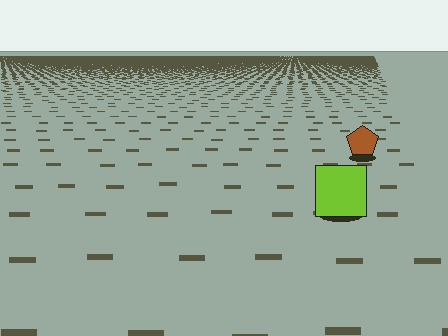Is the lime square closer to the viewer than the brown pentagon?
Yes. The lime square is closer — you can tell from the texture gradient: the ground texture is coarser near it.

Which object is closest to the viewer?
The lime square is closest. The texture marks near it are larger and more spread out.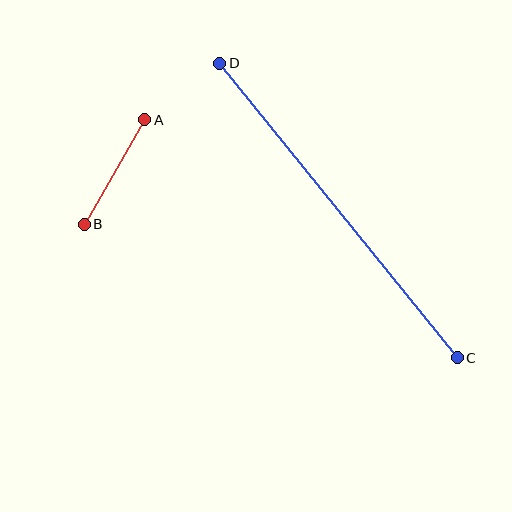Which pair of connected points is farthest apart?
Points C and D are farthest apart.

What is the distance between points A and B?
The distance is approximately 121 pixels.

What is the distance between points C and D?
The distance is approximately 378 pixels.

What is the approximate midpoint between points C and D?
The midpoint is at approximately (338, 210) pixels.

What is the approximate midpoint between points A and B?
The midpoint is at approximately (115, 172) pixels.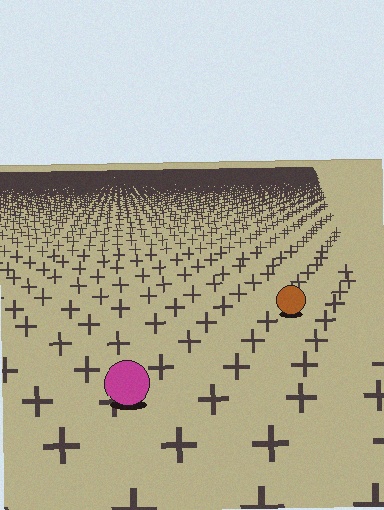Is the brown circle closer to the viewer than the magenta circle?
No. The magenta circle is closer — you can tell from the texture gradient: the ground texture is coarser near it.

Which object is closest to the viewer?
The magenta circle is closest. The texture marks near it are larger and more spread out.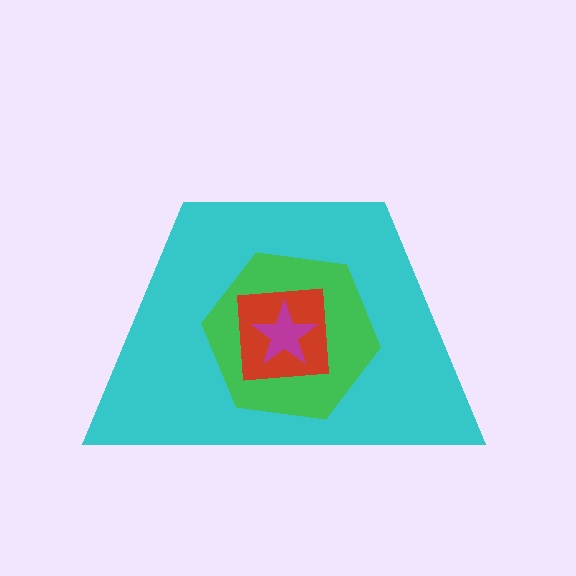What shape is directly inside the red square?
The magenta star.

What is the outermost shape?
The cyan trapezoid.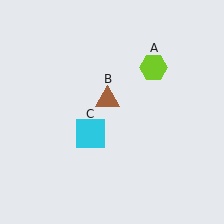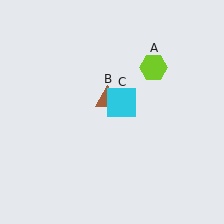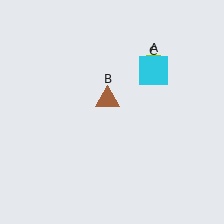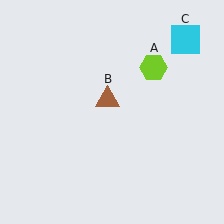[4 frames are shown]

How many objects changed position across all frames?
1 object changed position: cyan square (object C).